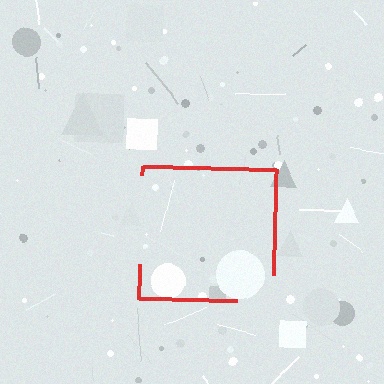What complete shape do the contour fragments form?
The contour fragments form a square.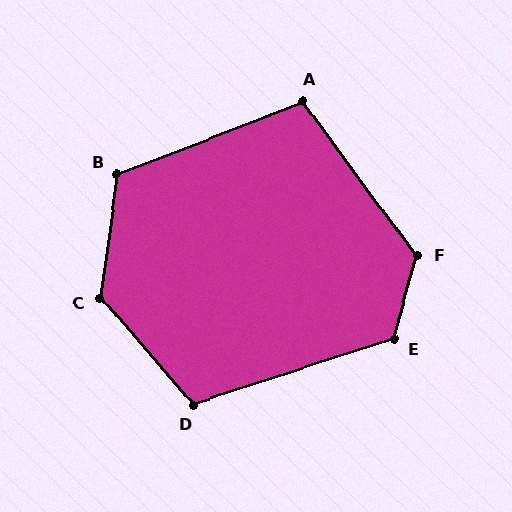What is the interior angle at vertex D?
Approximately 113 degrees (obtuse).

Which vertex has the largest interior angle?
C, at approximately 131 degrees.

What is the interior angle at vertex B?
Approximately 119 degrees (obtuse).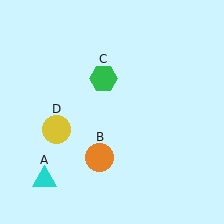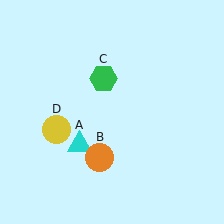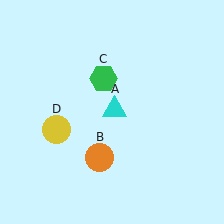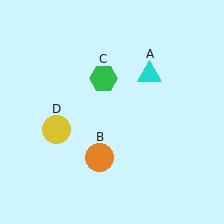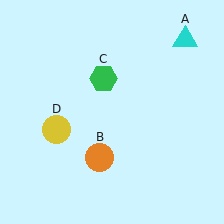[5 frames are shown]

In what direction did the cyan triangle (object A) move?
The cyan triangle (object A) moved up and to the right.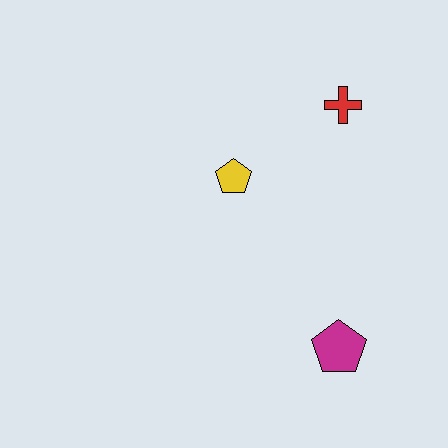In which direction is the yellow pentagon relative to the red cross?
The yellow pentagon is to the left of the red cross.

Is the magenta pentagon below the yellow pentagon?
Yes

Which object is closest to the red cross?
The yellow pentagon is closest to the red cross.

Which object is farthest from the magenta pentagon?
The red cross is farthest from the magenta pentagon.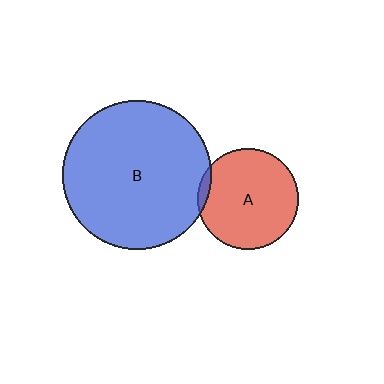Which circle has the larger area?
Circle B (blue).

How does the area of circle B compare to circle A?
Approximately 2.2 times.